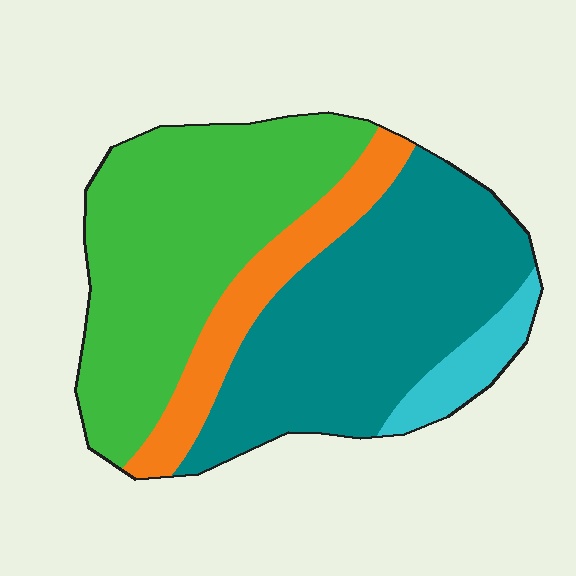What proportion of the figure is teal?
Teal takes up about two fifths (2/5) of the figure.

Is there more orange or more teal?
Teal.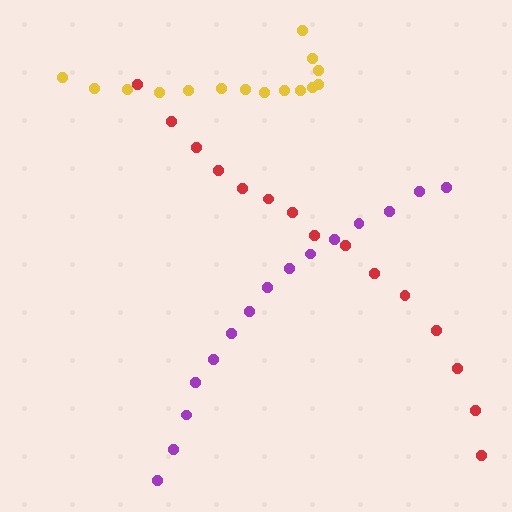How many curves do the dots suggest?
There are 3 distinct paths.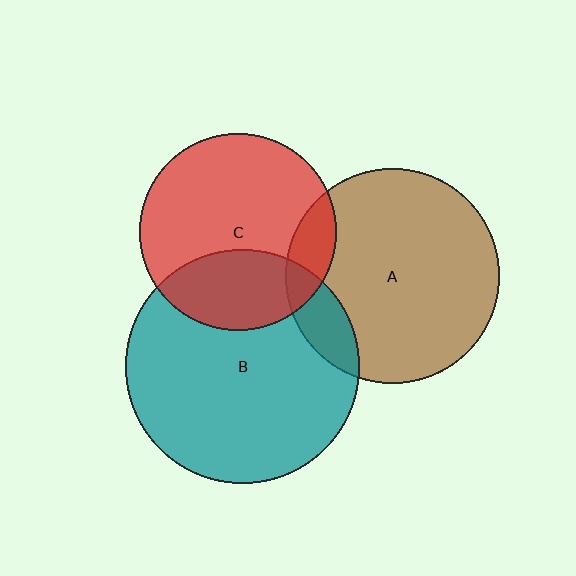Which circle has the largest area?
Circle B (teal).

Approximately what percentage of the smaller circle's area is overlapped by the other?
Approximately 15%.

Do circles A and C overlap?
Yes.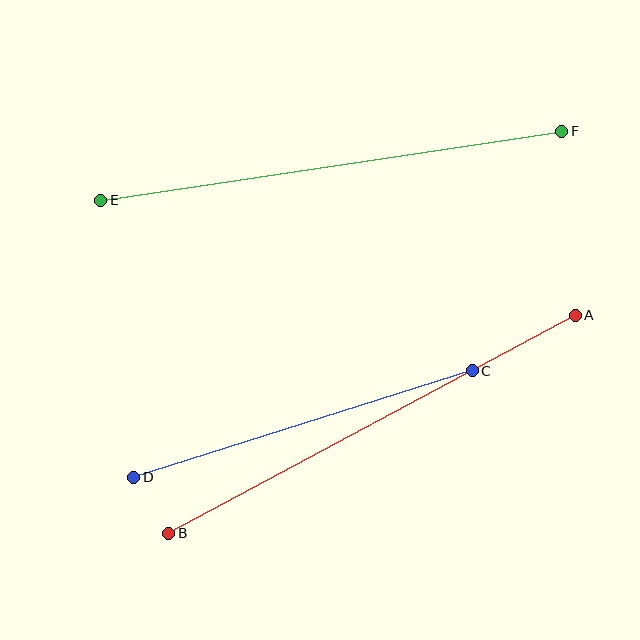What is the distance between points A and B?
The distance is approximately 461 pixels.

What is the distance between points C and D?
The distance is approximately 355 pixels.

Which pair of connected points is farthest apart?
Points E and F are farthest apart.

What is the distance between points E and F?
The distance is approximately 466 pixels.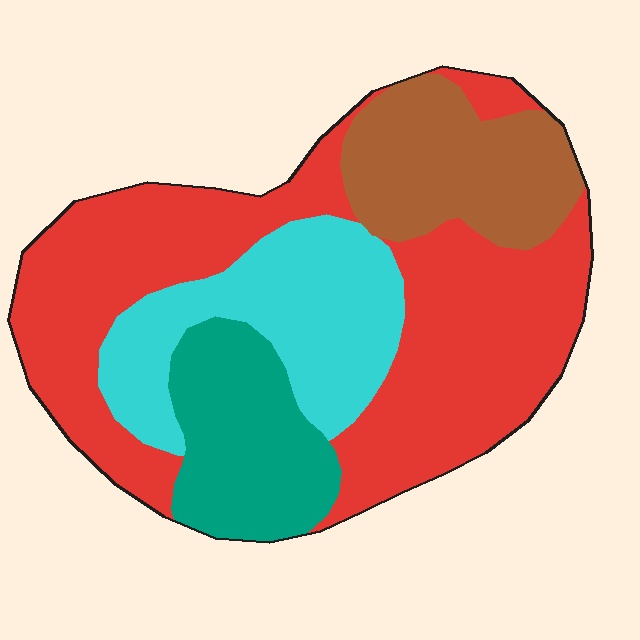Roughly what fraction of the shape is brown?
Brown covers around 15% of the shape.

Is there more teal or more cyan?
Cyan.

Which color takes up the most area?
Red, at roughly 50%.